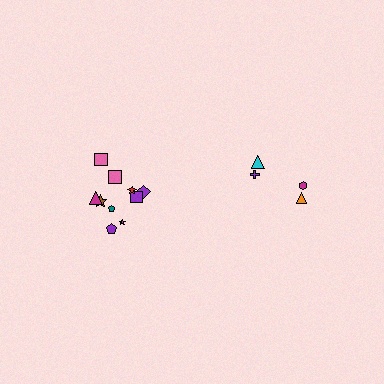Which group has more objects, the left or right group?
The left group.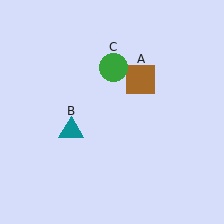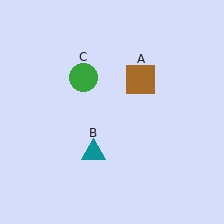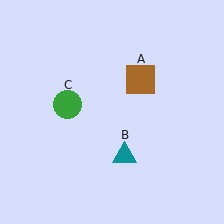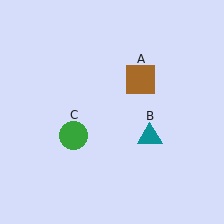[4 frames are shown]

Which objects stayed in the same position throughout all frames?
Brown square (object A) remained stationary.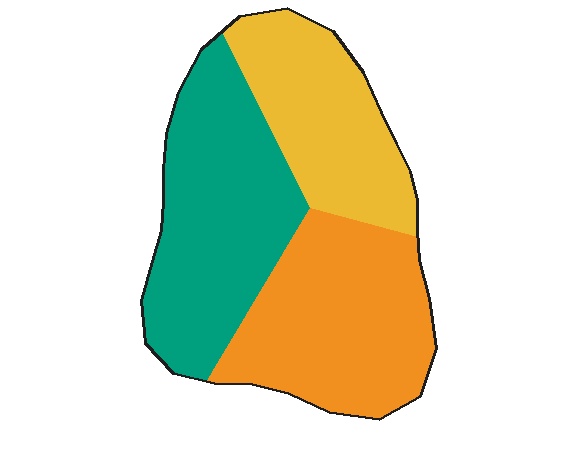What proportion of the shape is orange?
Orange covers roughly 35% of the shape.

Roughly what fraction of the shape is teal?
Teal covers around 40% of the shape.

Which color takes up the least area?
Yellow, at roughly 25%.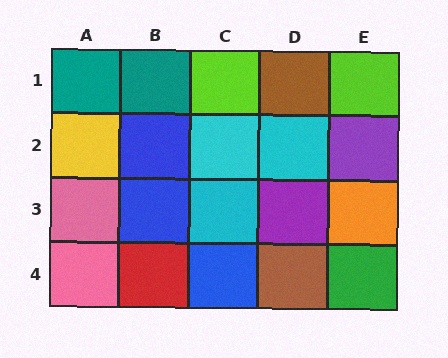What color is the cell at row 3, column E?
Orange.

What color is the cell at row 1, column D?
Brown.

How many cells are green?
1 cell is green.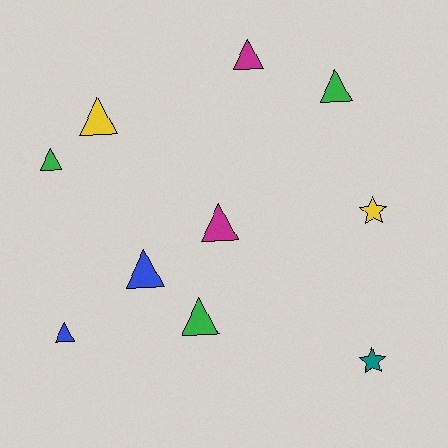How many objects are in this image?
There are 10 objects.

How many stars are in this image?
There are 2 stars.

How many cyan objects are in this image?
There are no cyan objects.